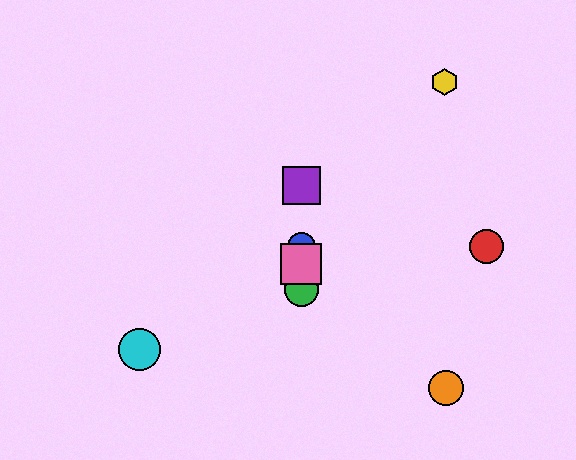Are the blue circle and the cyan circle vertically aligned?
No, the blue circle is at x≈301 and the cyan circle is at x≈139.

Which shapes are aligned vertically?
The blue circle, the green circle, the purple square, the pink square are aligned vertically.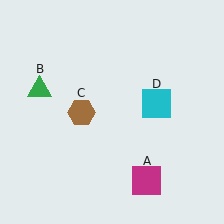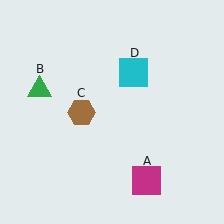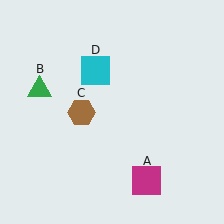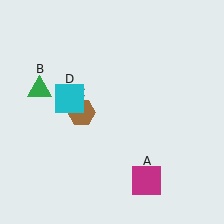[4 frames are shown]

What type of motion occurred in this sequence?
The cyan square (object D) rotated counterclockwise around the center of the scene.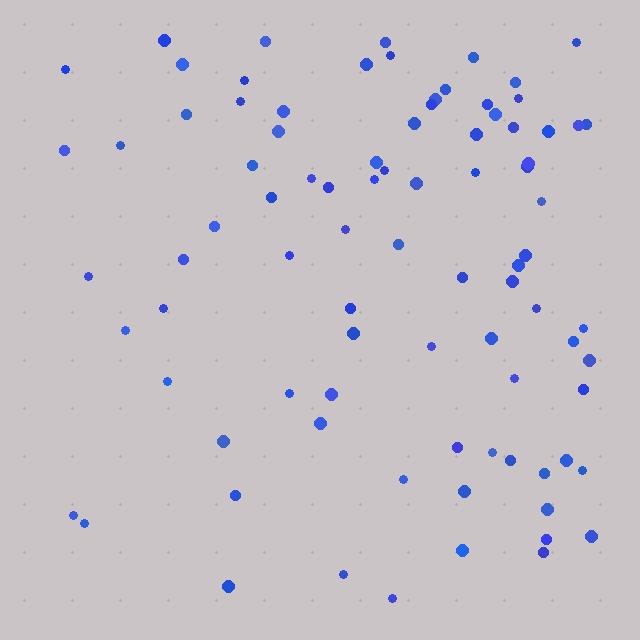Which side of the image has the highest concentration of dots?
The right.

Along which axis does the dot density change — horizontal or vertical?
Horizontal.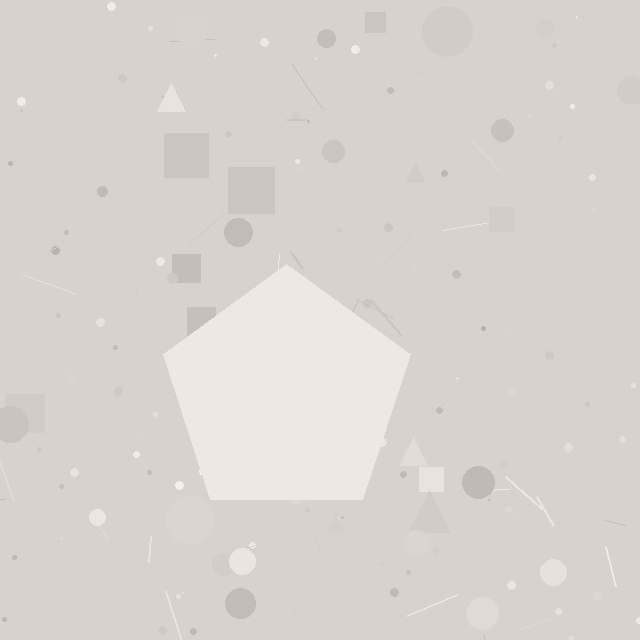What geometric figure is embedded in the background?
A pentagon is embedded in the background.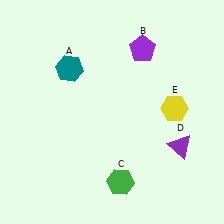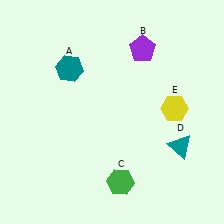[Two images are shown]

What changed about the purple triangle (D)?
In Image 1, D is purple. In Image 2, it changed to teal.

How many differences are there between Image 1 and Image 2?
There is 1 difference between the two images.